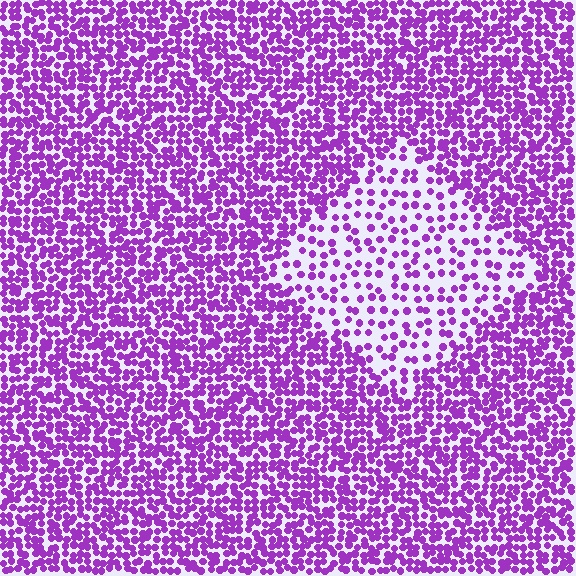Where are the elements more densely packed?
The elements are more densely packed outside the diamond boundary.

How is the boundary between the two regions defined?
The boundary is defined by a change in element density (approximately 2.4x ratio). All elements are the same color, size, and shape.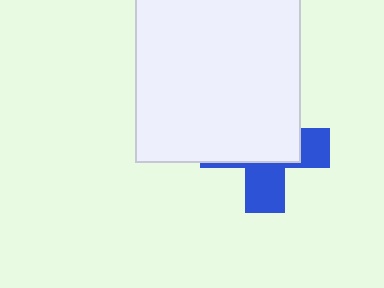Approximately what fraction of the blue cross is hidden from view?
Roughly 62% of the blue cross is hidden behind the white square.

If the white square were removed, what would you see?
You would see the complete blue cross.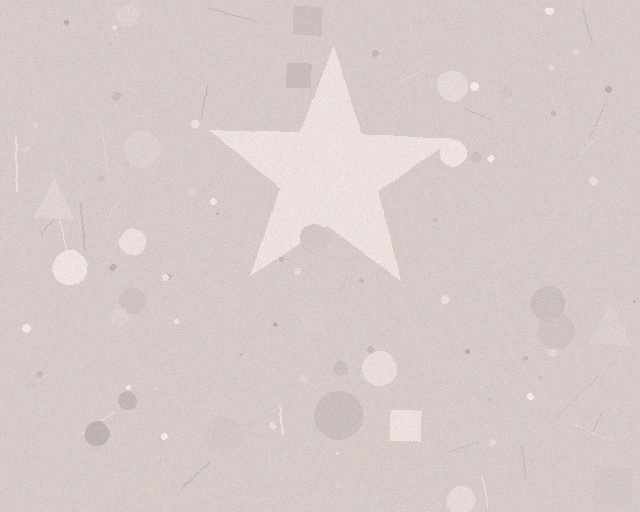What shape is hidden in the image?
A star is hidden in the image.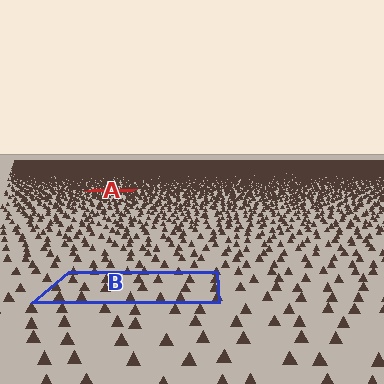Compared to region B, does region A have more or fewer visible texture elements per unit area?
Region A has more texture elements per unit area — they are packed more densely because it is farther away.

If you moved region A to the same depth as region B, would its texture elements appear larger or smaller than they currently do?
They would appear larger. At a closer depth, the same texture elements are projected at a bigger on-screen size.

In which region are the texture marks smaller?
The texture marks are smaller in region A, because it is farther away.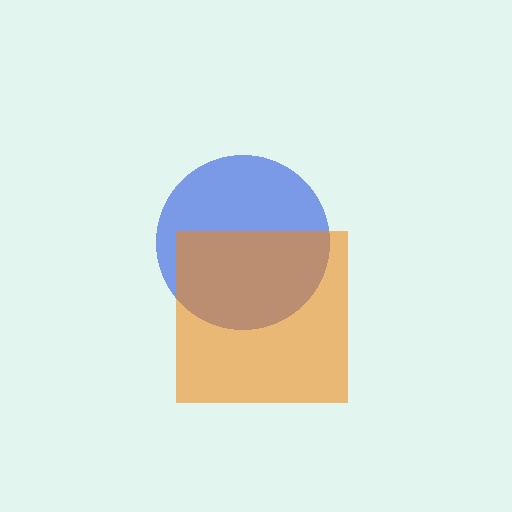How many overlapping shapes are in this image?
There are 2 overlapping shapes in the image.